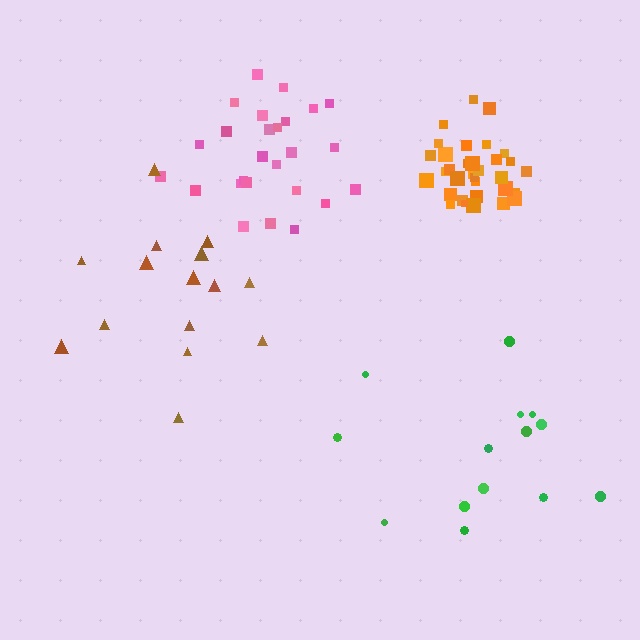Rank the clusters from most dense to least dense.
orange, pink, brown, green.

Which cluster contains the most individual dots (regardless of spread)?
Orange (33).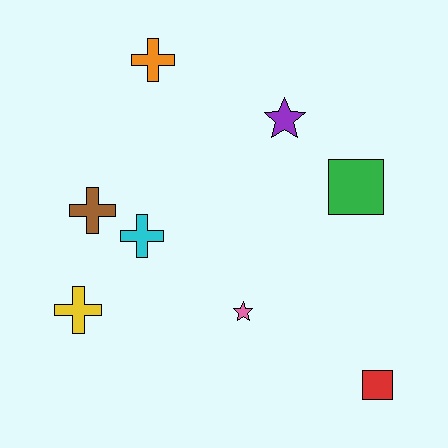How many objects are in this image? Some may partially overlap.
There are 8 objects.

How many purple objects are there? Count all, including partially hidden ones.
There is 1 purple object.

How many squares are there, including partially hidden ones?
There are 2 squares.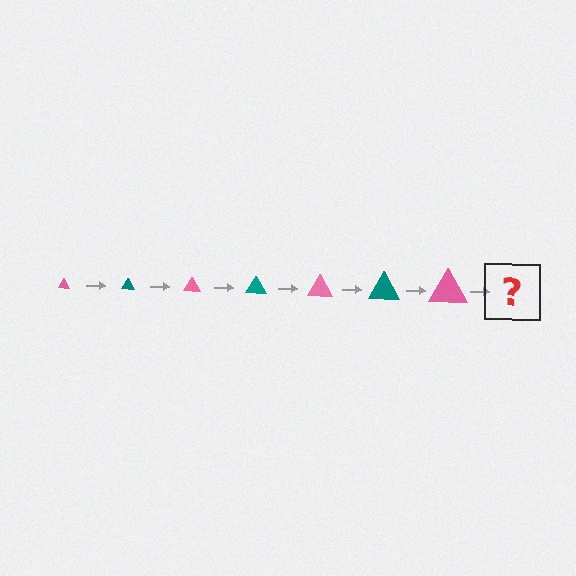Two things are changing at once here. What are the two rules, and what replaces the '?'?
The two rules are that the triangle grows larger each step and the color cycles through pink and teal. The '?' should be a teal triangle, larger than the previous one.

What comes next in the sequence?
The next element should be a teal triangle, larger than the previous one.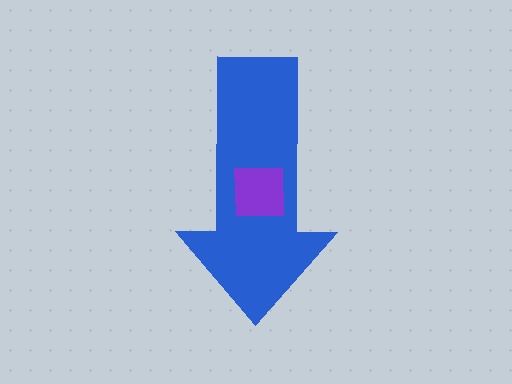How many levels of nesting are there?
2.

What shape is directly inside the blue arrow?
The purple square.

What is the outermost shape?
The blue arrow.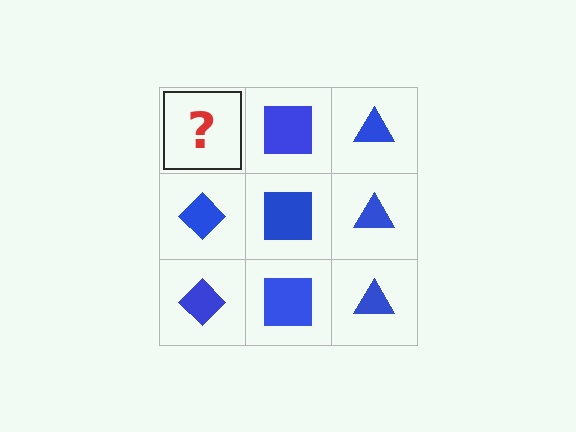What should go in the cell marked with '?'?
The missing cell should contain a blue diamond.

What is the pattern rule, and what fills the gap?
The rule is that each column has a consistent shape. The gap should be filled with a blue diamond.